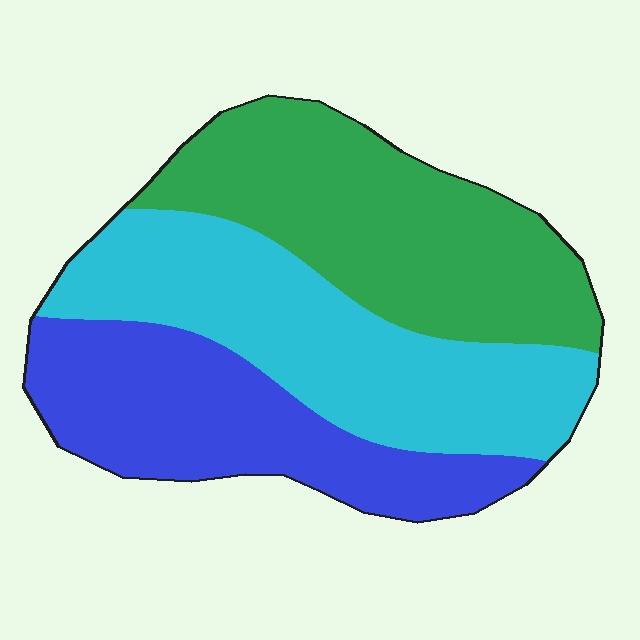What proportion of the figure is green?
Green takes up between a quarter and a half of the figure.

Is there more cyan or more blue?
Cyan.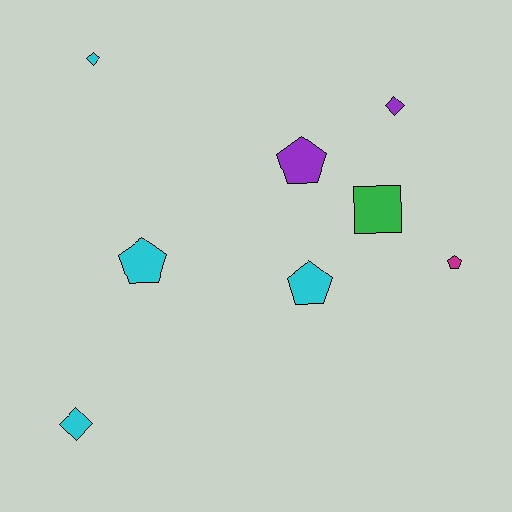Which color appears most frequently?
Cyan, with 4 objects.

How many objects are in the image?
There are 8 objects.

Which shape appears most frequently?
Pentagon, with 4 objects.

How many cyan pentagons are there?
There are 2 cyan pentagons.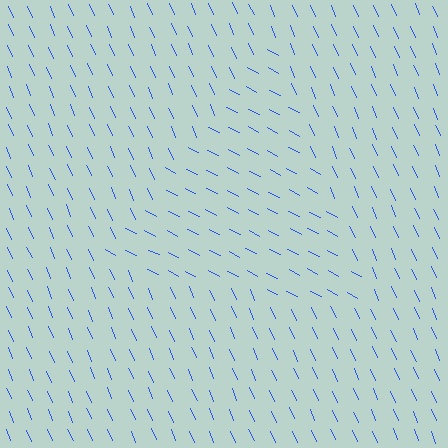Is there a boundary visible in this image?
Yes, there is a texture boundary formed by a change in line orientation.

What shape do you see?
I see a triangle.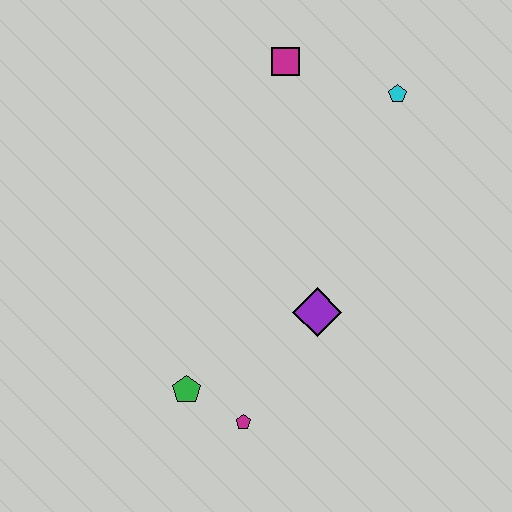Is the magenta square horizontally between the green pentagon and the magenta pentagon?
No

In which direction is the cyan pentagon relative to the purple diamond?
The cyan pentagon is above the purple diamond.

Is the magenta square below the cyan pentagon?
No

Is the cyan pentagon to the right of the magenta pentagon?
Yes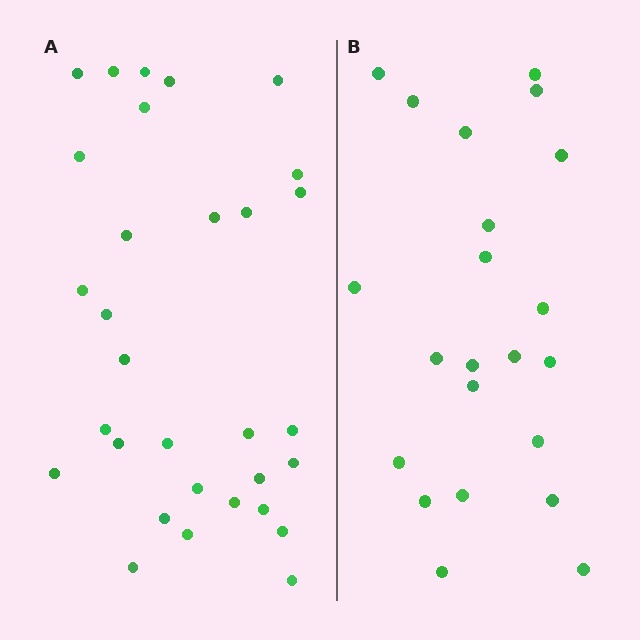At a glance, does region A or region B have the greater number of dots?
Region A (the left region) has more dots.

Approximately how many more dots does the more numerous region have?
Region A has roughly 8 or so more dots than region B.